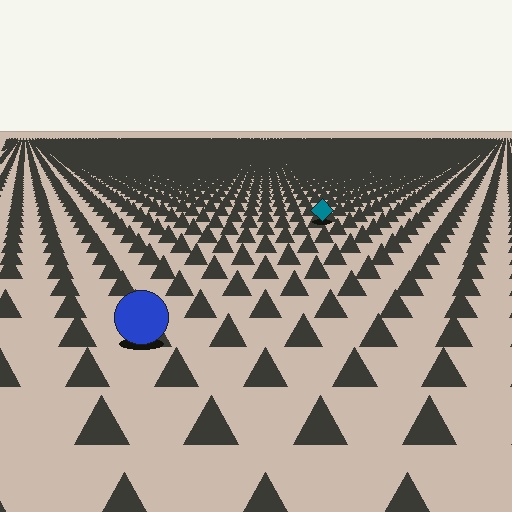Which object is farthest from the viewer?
The teal diamond is farthest from the viewer. It appears smaller and the ground texture around it is denser.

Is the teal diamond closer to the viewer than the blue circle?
No. The blue circle is closer — you can tell from the texture gradient: the ground texture is coarser near it.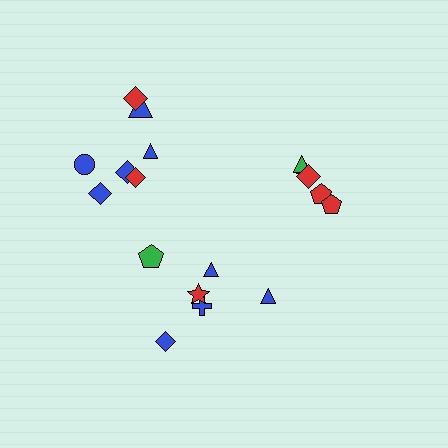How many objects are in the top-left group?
There are 7 objects.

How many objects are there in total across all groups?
There are 18 objects.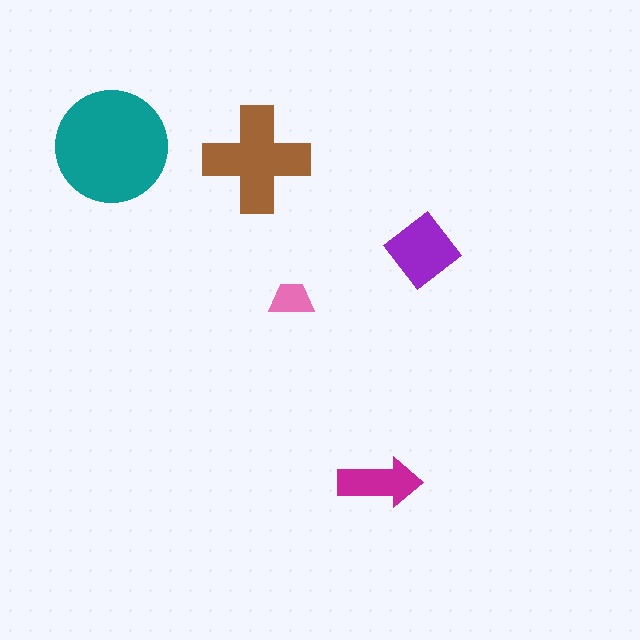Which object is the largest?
The teal circle.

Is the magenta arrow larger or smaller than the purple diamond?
Smaller.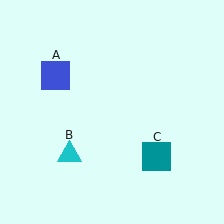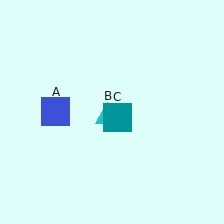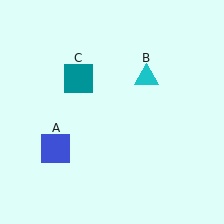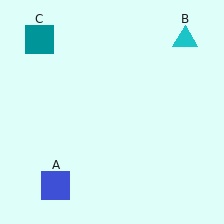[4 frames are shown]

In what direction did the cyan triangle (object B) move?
The cyan triangle (object B) moved up and to the right.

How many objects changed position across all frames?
3 objects changed position: blue square (object A), cyan triangle (object B), teal square (object C).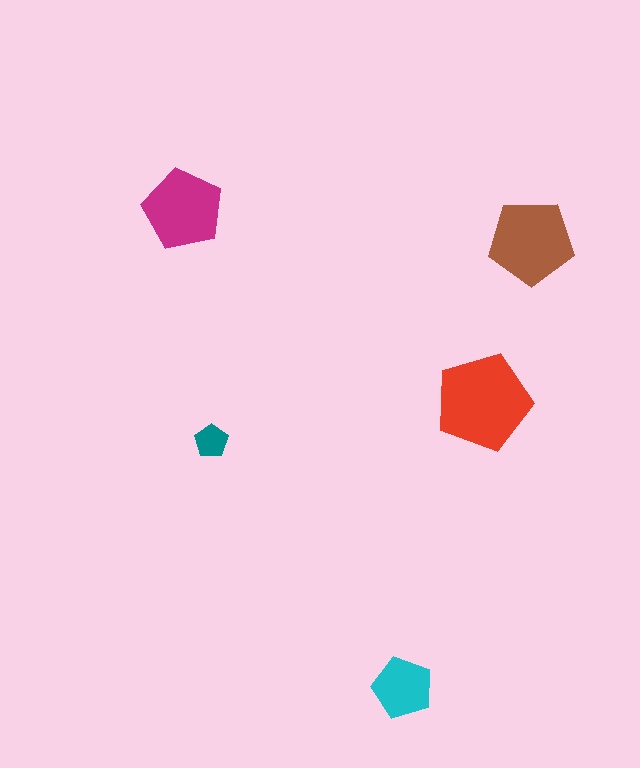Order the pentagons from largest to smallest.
the red one, the brown one, the magenta one, the cyan one, the teal one.